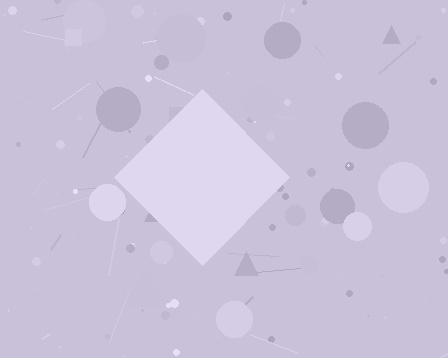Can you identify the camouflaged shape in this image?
The camouflaged shape is a diamond.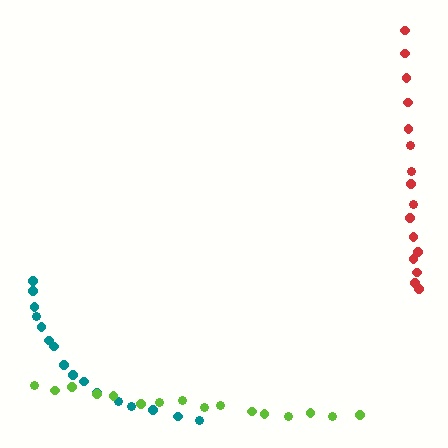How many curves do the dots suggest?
There are 3 distinct paths.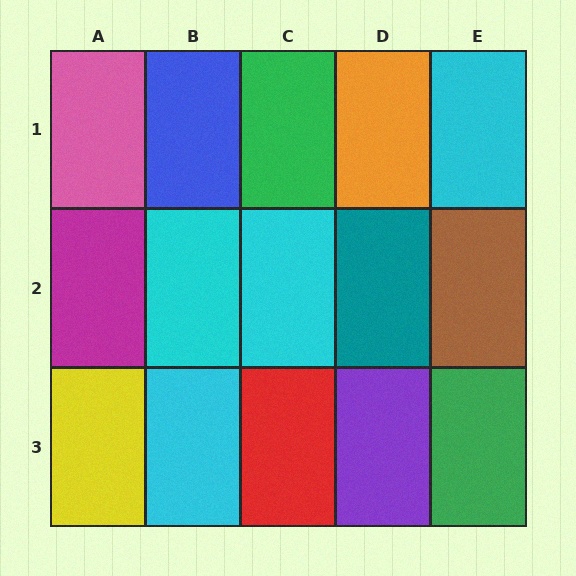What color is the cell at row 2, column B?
Cyan.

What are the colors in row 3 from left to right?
Yellow, cyan, red, purple, green.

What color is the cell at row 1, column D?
Orange.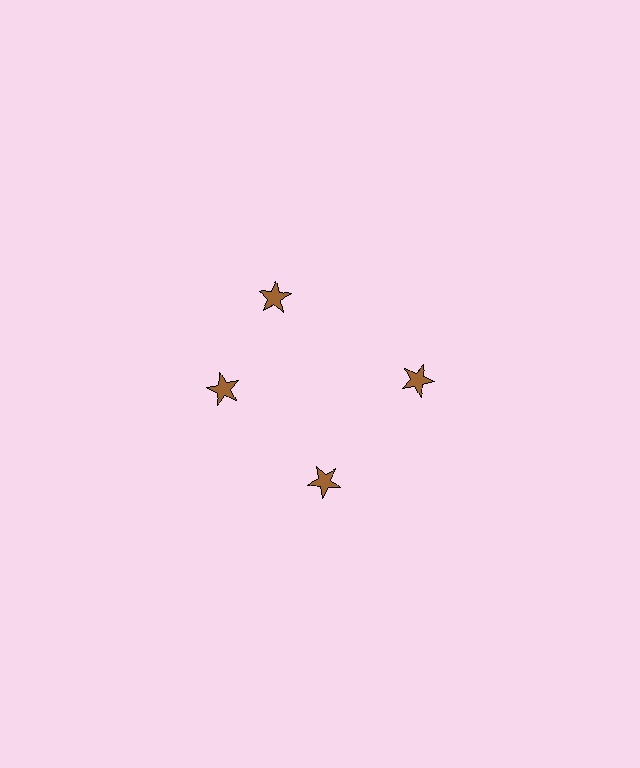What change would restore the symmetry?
The symmetry would be restored by rotating it back into even spacing with its neighbors so that all 4 stars sit at equal angles and equal distance from the center.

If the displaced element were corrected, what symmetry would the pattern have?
It would have 4-fold rotational symmetry — the pattern would map onto itself every 90 degrees.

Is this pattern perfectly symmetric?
No. The 4 brown stars are arranged in a ring, but one element near the 12 o'clock position is rotated out of alignment along the ring, breaking the 4-fold rotational symmetry.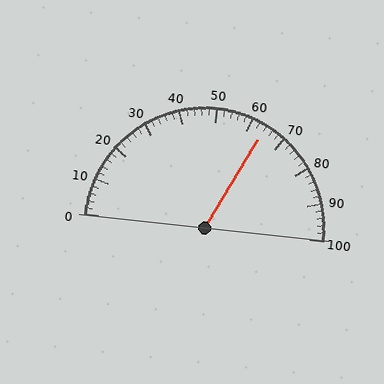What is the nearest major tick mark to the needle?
The nearest major tick mark is 60.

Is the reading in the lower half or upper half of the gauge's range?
The reading is in the upper half of the range (0 to 100).